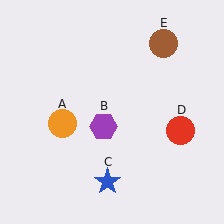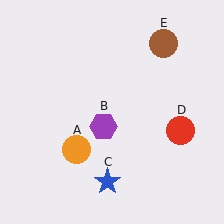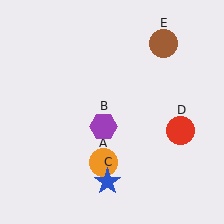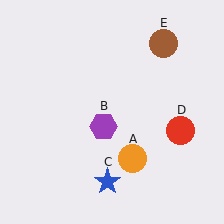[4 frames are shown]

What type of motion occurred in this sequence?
The orange circle (object A) rotated counterclockwise around the center of the scene.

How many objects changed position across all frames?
1 object changed position: orange circle (object A).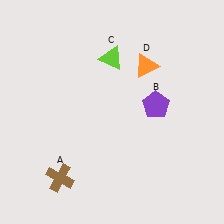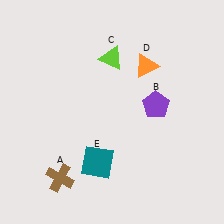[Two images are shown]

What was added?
A teal square (E) was added in Image 2.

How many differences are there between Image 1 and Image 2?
There is 1 difference between the two images.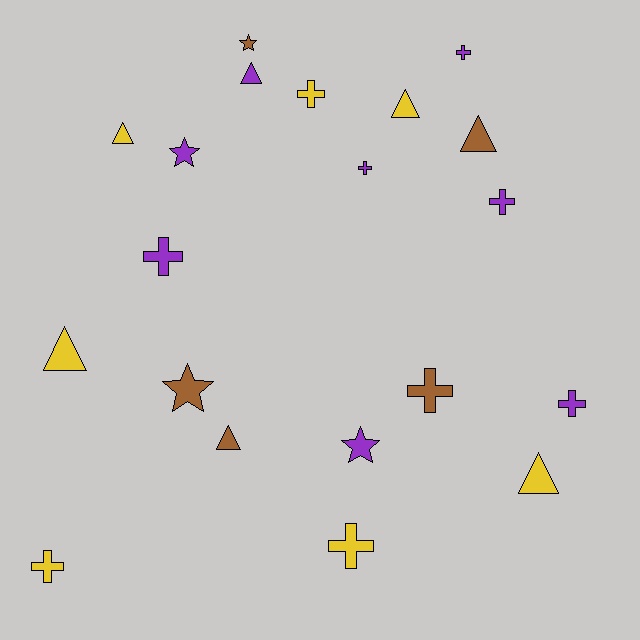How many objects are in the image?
There are 20 objects.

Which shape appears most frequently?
Cross, with 9 objects.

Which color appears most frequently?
Purple, with 8 objects.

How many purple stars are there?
There are 2 purple stars.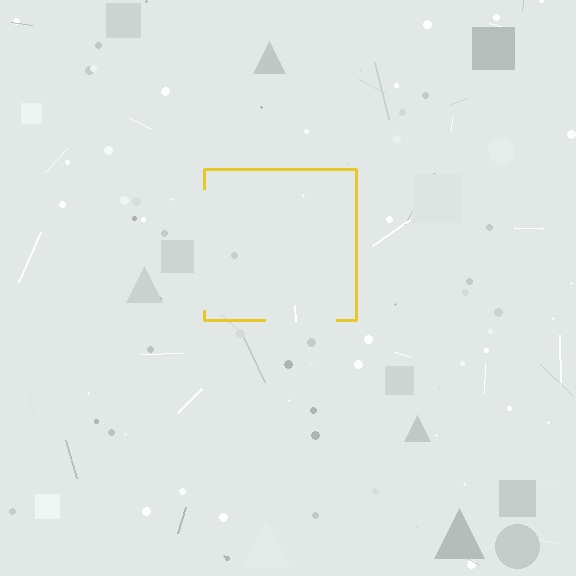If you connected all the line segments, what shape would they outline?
They would outline a square.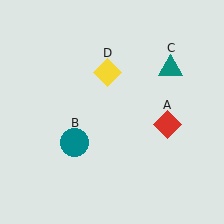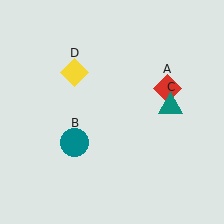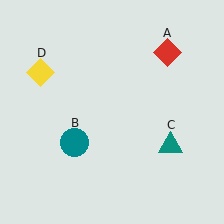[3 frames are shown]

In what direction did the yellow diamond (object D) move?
The yellow diamond (object D) moved left.